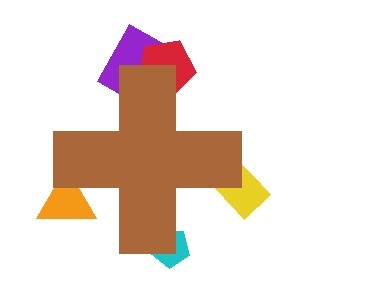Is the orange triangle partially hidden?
Yes, the orange triangle is partially hidden behind the brown cross.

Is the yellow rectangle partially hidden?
Yes, the yellow rectangle is partially hidden behind the brown cross.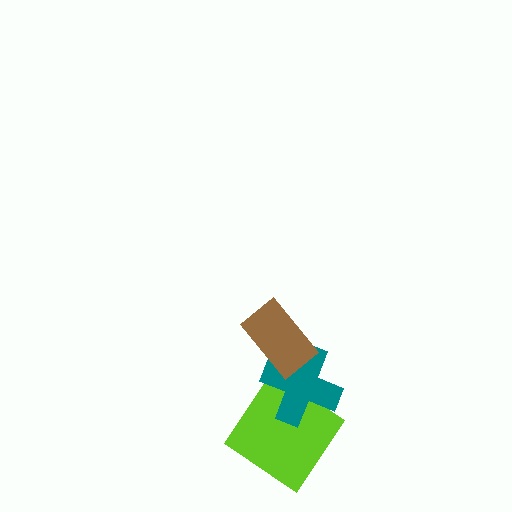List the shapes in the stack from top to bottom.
From top to bottom: the brown rectangle, the teal cross, the lime diamond.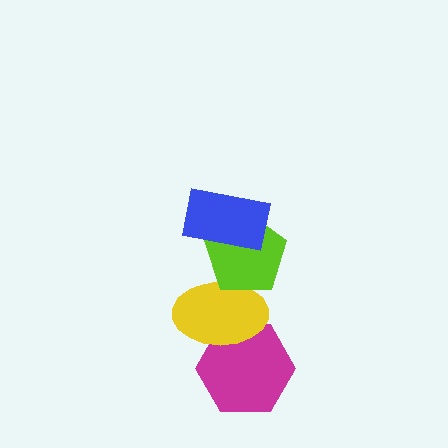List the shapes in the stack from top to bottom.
From top to bottom: the blue rectangle, the lime pentagon, the yellow ellipse, the magenta hexagon.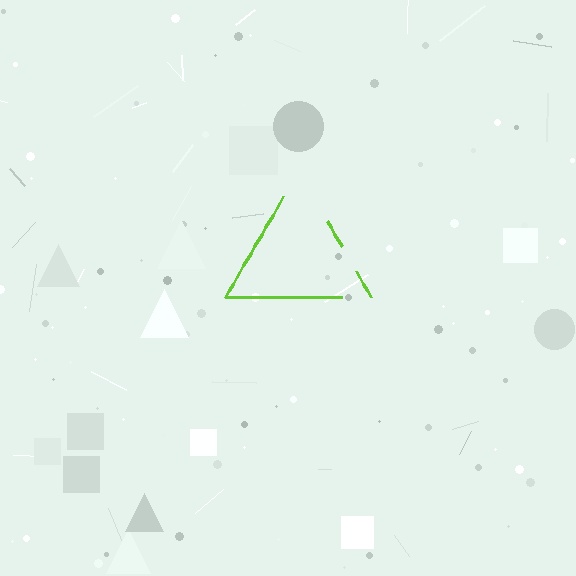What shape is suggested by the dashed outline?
The dashed outline suggests a triangle.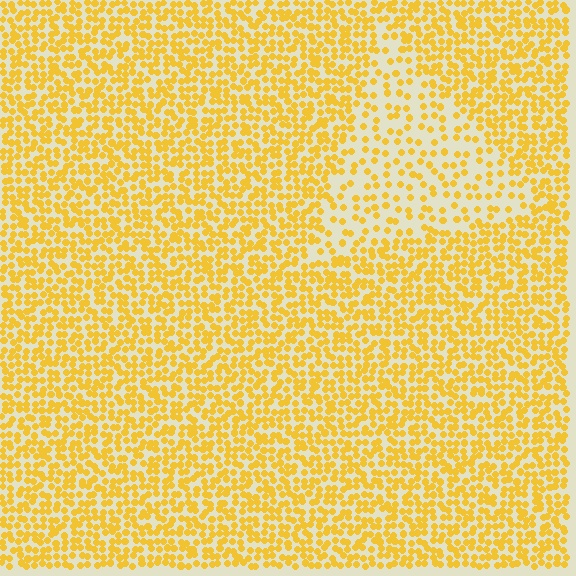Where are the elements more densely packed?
The elements are more densely packed outside the triangle boundary.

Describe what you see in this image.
The image contains small yellow elements arranged at two different densities. A triangle-shaped region is visible where the elements are less densely packed than the surrounding area.